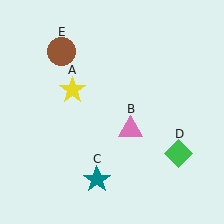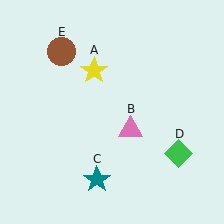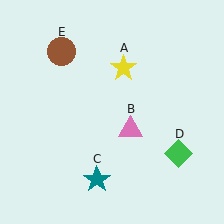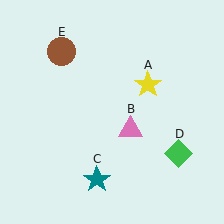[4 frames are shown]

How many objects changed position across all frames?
1 object changed position: yellow star (object A).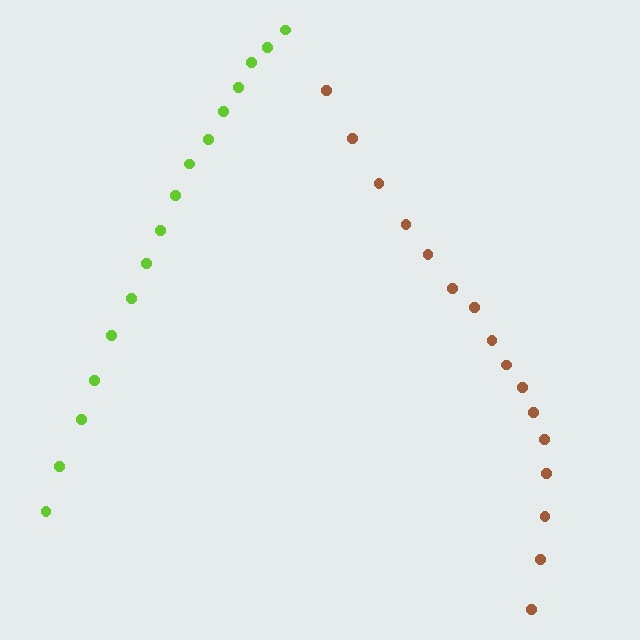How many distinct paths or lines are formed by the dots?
There are 2 distinct paths.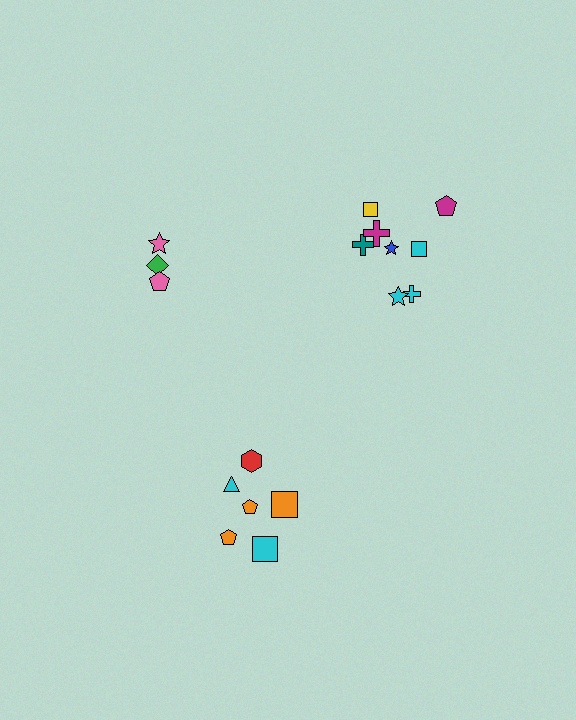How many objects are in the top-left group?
There are 3 objects.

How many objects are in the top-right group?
There are 8 objects.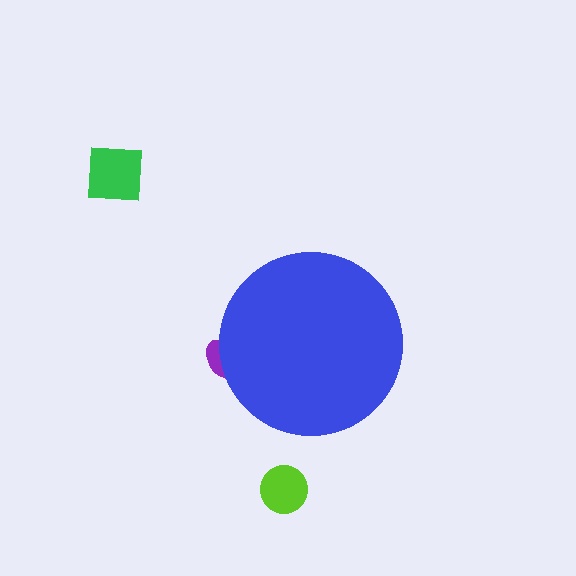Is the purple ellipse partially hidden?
Yes, the purple ellipse is partially hidden behind the blue circle.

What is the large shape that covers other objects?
A blue circle.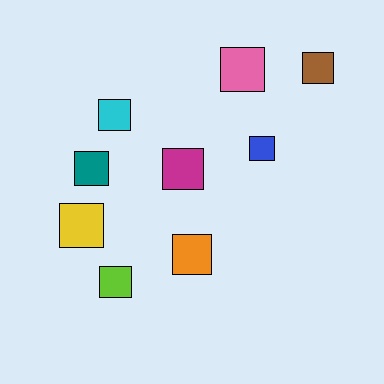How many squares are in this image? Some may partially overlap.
There are 9 squares.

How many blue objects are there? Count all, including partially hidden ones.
There is 1 blue object.